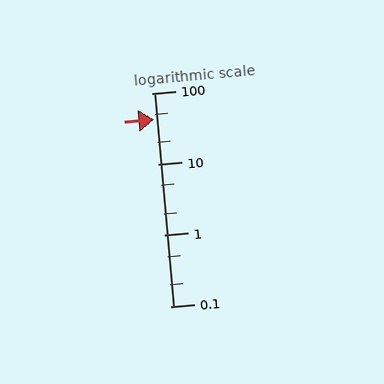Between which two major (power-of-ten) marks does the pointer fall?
The pointer is between 10 and 100.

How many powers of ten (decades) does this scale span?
The scale spans 3 decades, from 0.1 to 100.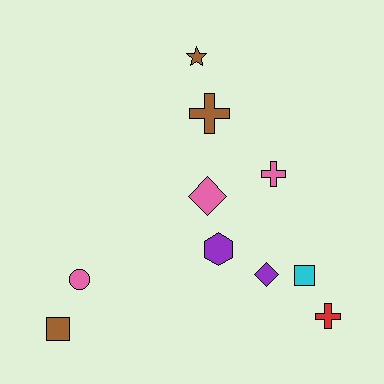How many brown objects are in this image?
There are 3 brown objects.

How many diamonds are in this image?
There are 2 diamonds.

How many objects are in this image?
There are 10 objects.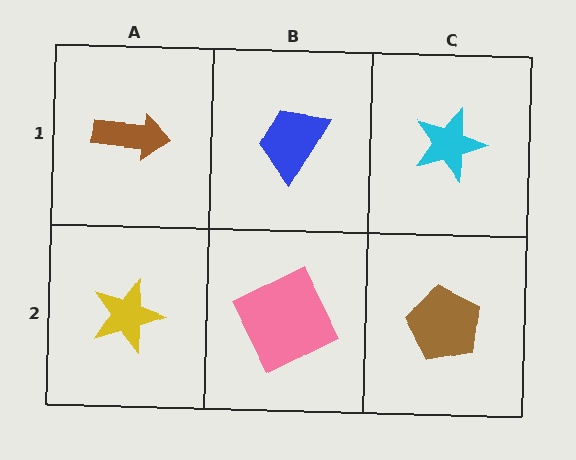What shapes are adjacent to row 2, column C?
A cyan star (row 1, column C), a pink square (row 2, column B).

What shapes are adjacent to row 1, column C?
A brown pentagon (row 2, column C), a blue trapezoid (row 1, column B).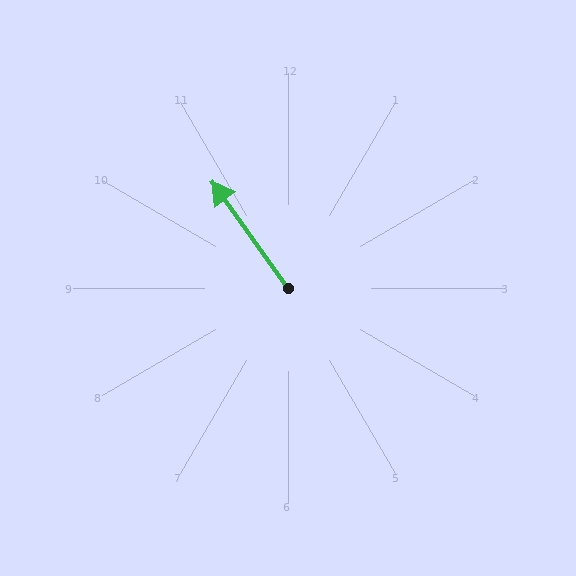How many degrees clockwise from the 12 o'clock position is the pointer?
Approximately 325 degrees.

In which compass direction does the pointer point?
Northwest.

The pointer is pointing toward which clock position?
Roughly 11 o'clock.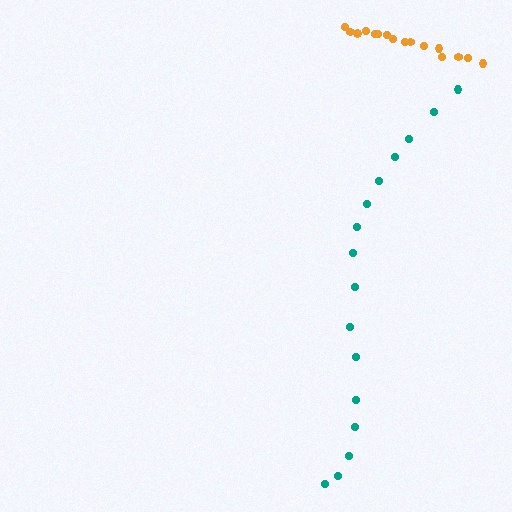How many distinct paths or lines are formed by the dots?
There are 2 distinct paths.